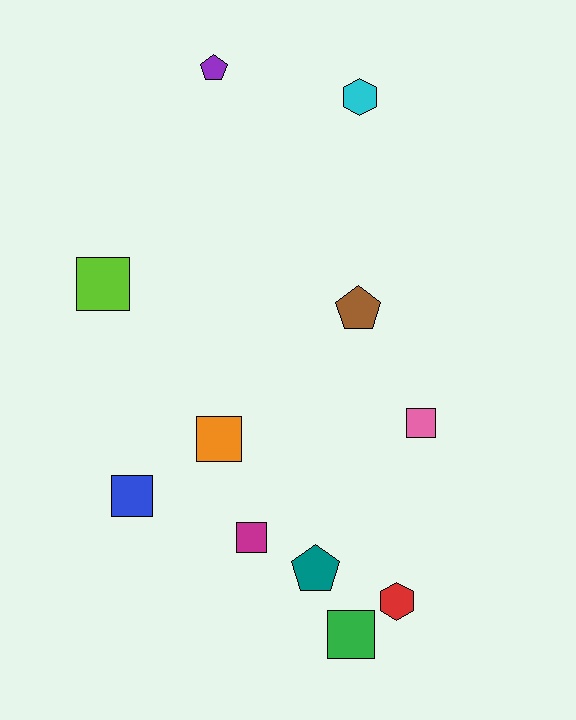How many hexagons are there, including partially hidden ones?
There are 2 hexagons.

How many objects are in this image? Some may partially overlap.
There are 11 objects.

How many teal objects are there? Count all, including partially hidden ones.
There is 1 teal object.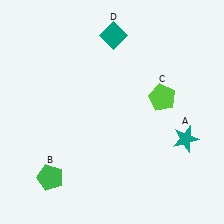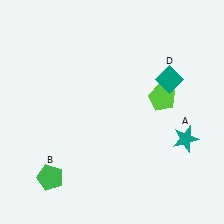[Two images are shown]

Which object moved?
The teal diamond (D) moved right.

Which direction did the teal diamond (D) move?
The teal diamond (D) moved right.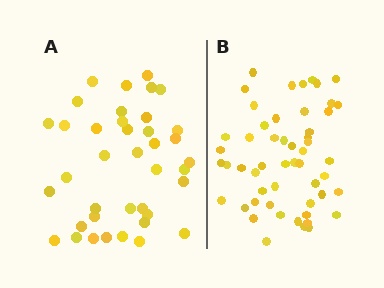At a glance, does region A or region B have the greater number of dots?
Region B (the right region) has more dots.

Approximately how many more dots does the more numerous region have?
Region B has approximately 15 more dots than region A.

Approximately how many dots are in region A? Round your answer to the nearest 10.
About 40 dots. (The exact count is 39, which rounds to 40.)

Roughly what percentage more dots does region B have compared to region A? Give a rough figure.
About 35% more.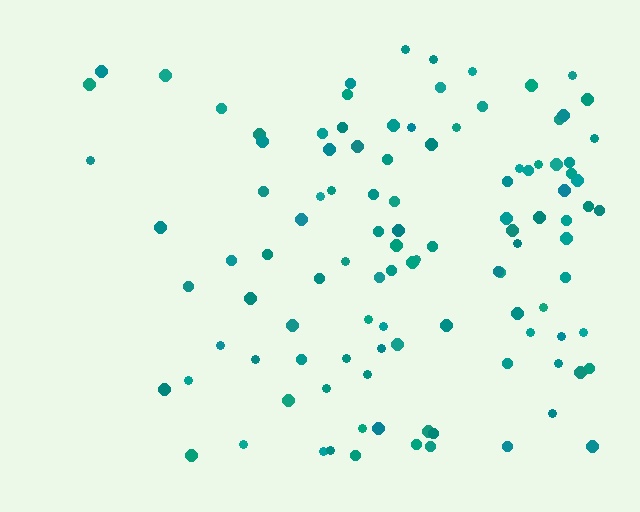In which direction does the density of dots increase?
From left to right, with the right side densest.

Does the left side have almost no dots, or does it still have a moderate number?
Still a moderate number, just noticeably fewer than the right.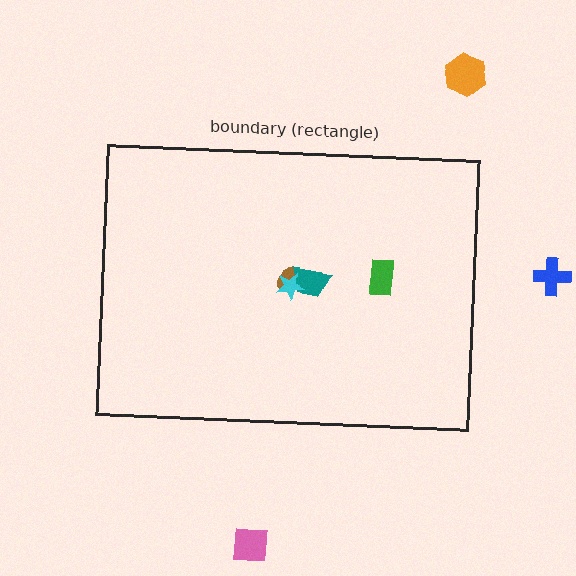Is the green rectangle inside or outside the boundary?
Inside.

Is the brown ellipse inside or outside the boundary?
Inside.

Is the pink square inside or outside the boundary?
Outside.